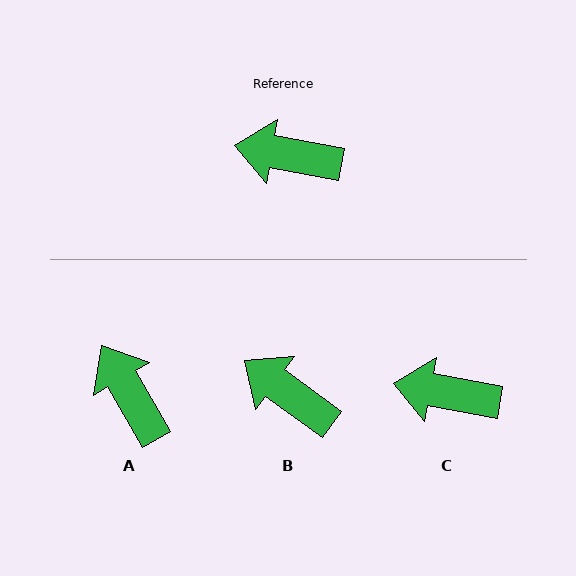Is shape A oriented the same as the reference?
No, it is off by about 49 degrees.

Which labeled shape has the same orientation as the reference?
C.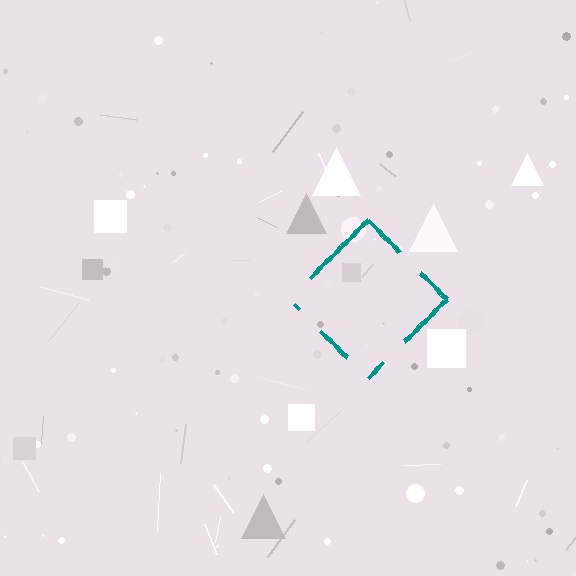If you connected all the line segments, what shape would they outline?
They would outline a diamond.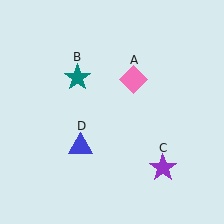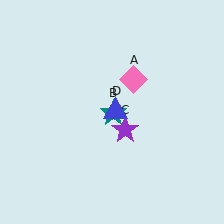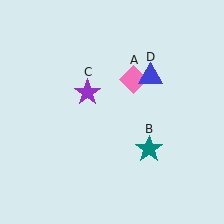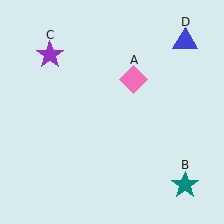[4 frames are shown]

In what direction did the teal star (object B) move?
The teal star (object B) moved down and to the right.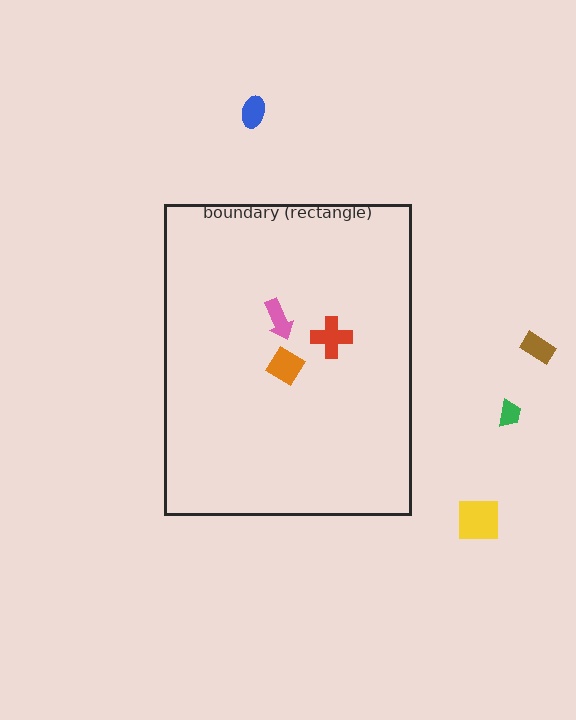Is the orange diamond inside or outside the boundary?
Inside.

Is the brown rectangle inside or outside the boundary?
Outside.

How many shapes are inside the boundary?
3 inside, 4 outside.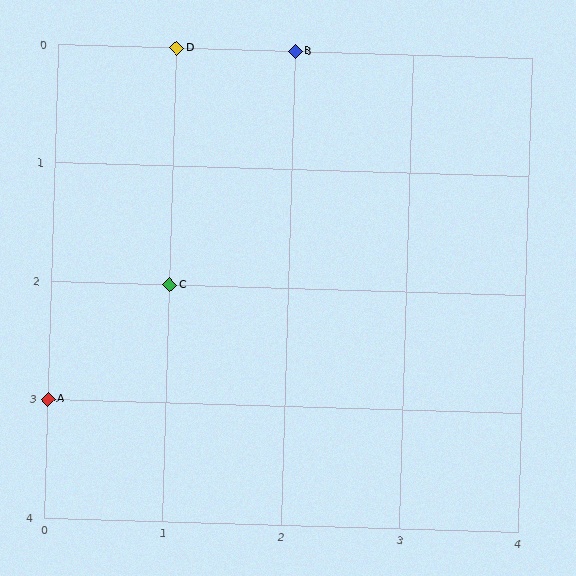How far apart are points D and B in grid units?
Points D and B are 1 column apart.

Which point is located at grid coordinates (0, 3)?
Point A is at (0, 3).